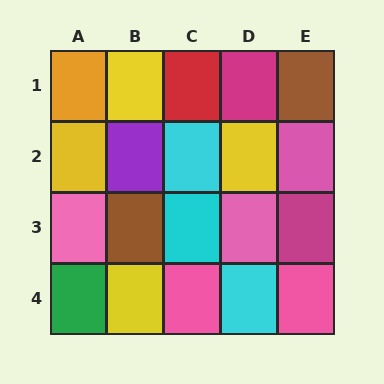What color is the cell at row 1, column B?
Yellow.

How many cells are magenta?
2 cells are magenta.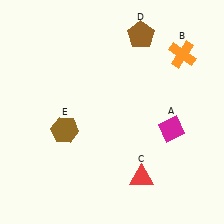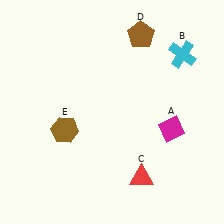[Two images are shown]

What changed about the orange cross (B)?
In Image 1, B is orange. In Image 2, it changed to cyan.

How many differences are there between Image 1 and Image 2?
There is 1 difference between the two images.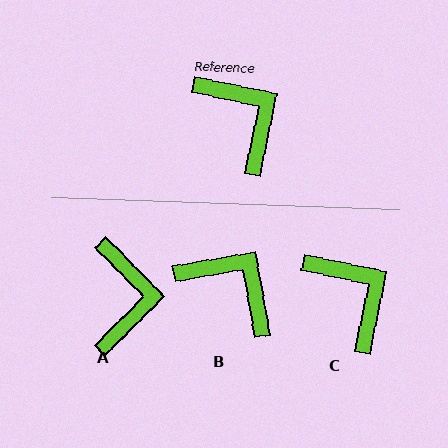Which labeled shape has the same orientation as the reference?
C.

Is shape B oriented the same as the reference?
No, it is off by about 21 degrees.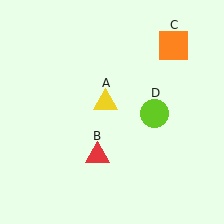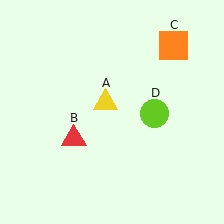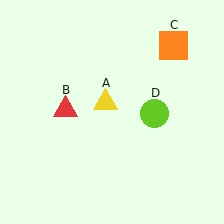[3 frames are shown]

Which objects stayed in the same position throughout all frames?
Yellow triangle (object A) and orange square (object C) and lime circle (object D) remained stationary.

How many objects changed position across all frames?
1 object changed position: red triangle (object B).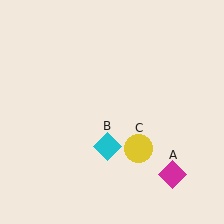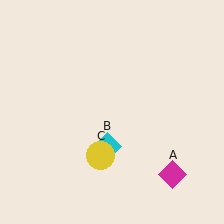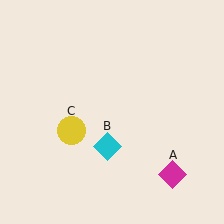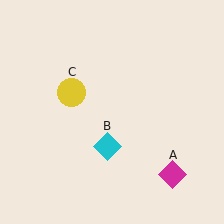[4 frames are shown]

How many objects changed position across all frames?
1 object changed position: yellow circle (object C).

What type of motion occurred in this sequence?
The yellow circle (object C) rotated clockwise around the center of the scene.